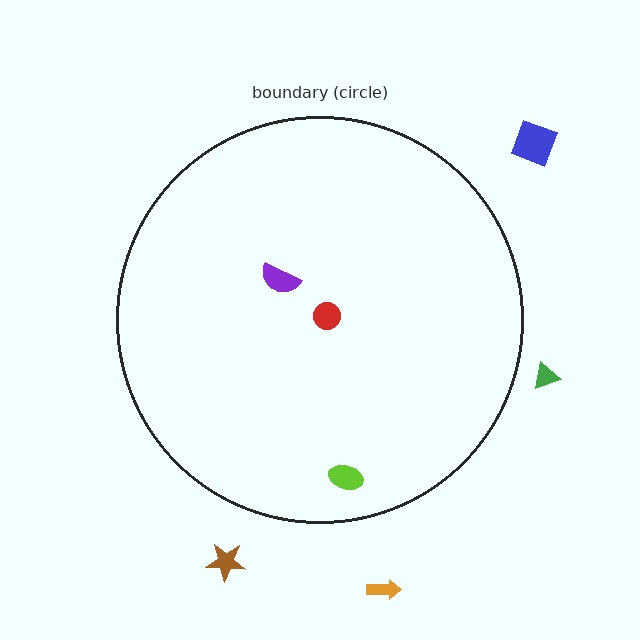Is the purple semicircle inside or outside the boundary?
Inside.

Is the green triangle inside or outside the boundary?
Outside.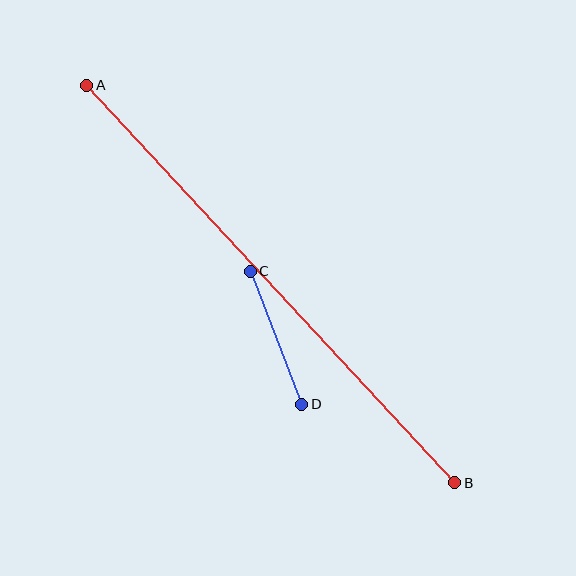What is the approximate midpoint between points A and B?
The midpoint is at approximately (271, 284) pixels.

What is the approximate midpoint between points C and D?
The midpoint is at approximately (276, 338) pixels.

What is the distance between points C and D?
The distance is approximately 143 pixels.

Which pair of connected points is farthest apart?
Points A and B are farthest apart.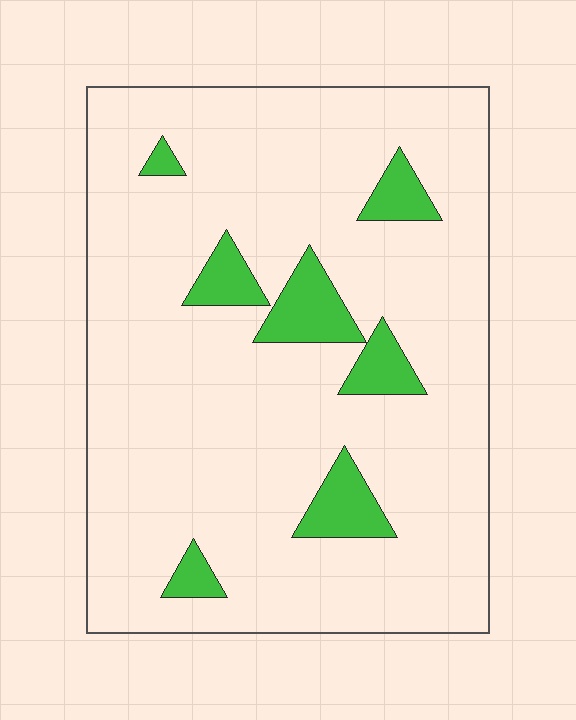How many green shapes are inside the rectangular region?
7.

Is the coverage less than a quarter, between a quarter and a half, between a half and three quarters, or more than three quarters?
Less than a quarter.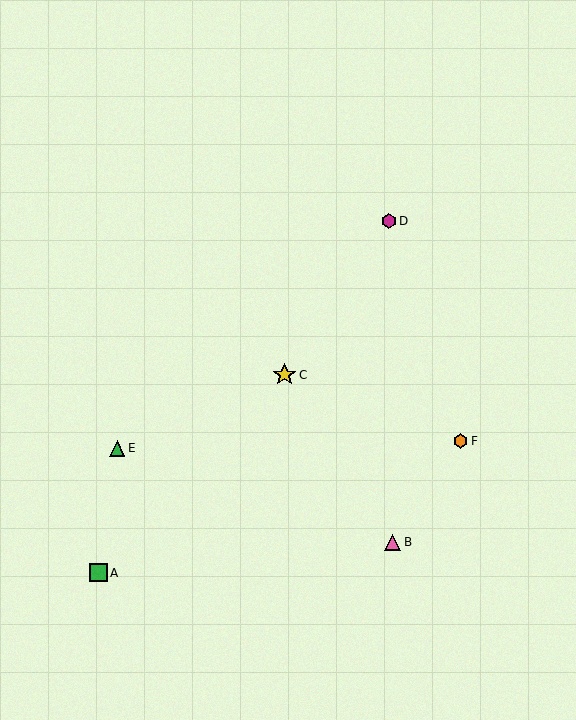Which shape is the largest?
The yellow star (labeled C) is the largest.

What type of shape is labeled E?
Shape E is a green triangle.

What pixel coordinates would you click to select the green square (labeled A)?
Click at (98, 573) to select the green square A.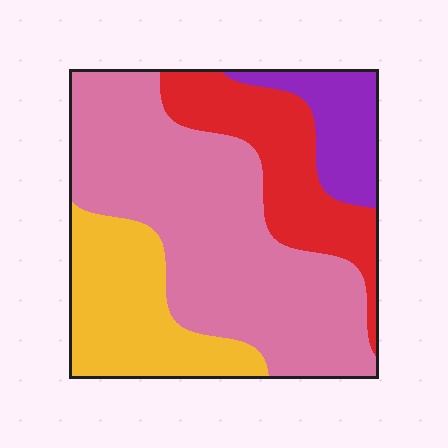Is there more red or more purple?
Red.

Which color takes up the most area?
Pink, at roughly 50%.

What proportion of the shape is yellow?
Yellow covers 21% of the shape.